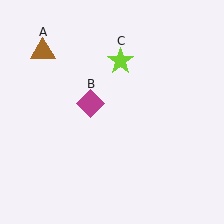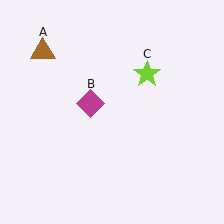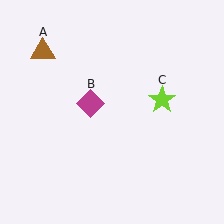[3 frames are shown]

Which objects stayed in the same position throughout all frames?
Brown triangle (object A) and magenta diamond (object B) remained stationary.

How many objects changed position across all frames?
1 object changed position: lime star (object C).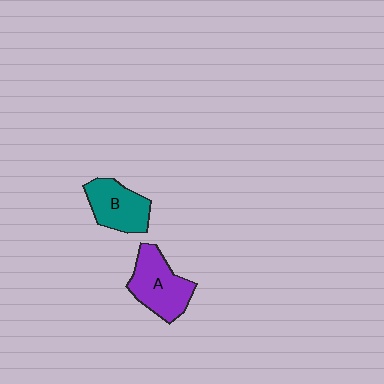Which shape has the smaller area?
Shape B (teal).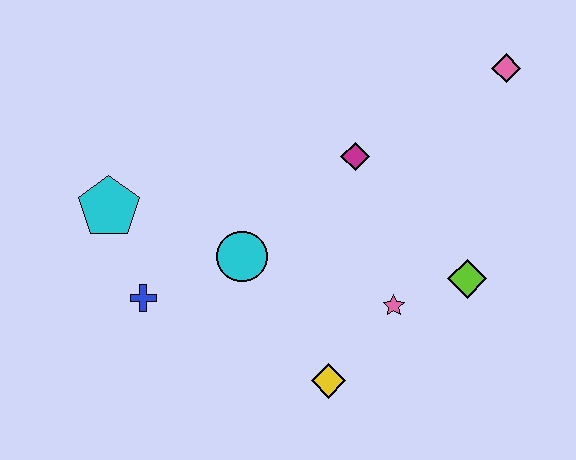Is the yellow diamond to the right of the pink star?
No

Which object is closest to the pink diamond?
The magenta diamond is closest to the pink diamond.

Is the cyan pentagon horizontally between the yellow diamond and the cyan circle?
No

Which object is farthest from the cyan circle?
The pink diamond is farthest from the cyan circle.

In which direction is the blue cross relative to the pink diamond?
The blue cross is to the left of the pink diamond.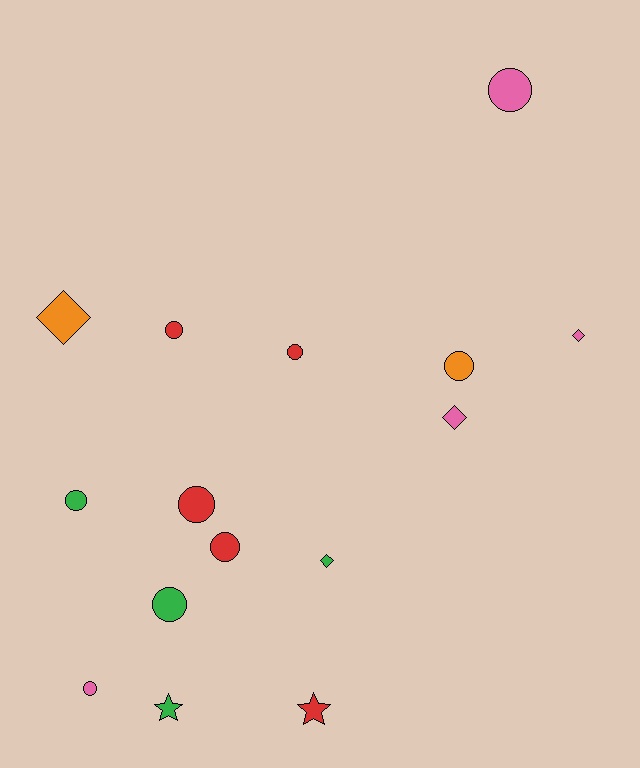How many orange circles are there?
There is 1 orange circle.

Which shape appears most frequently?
Circle, with 9 objects.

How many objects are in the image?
There are 15 objects.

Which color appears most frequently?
Red, with 5 objects.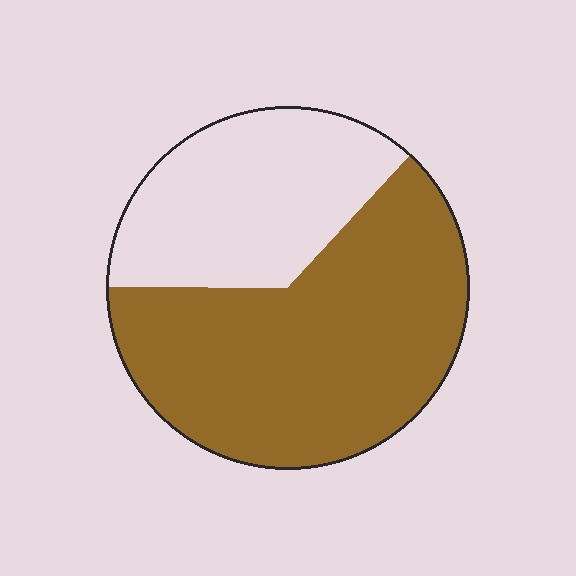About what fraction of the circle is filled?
About five eighths (5/8).